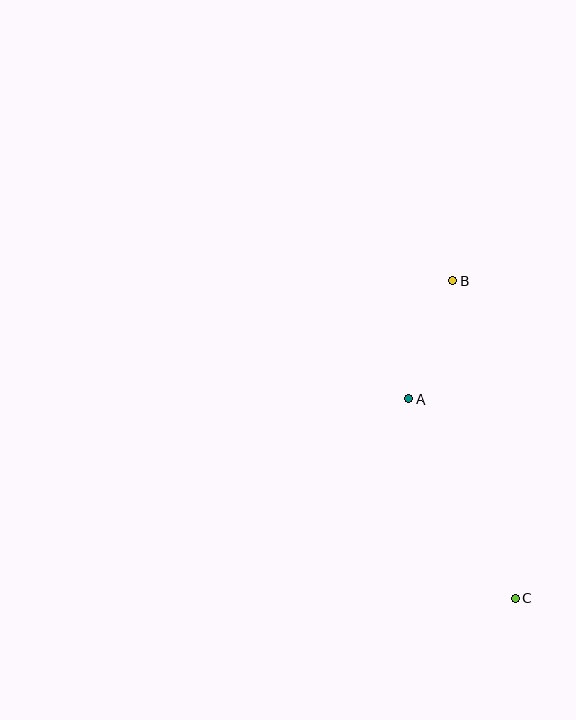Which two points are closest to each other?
Points A and B are closest to each other.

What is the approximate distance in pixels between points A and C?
The distance between A and C is approximately 226 pixels.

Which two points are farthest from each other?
Points B and C are farthest from each other.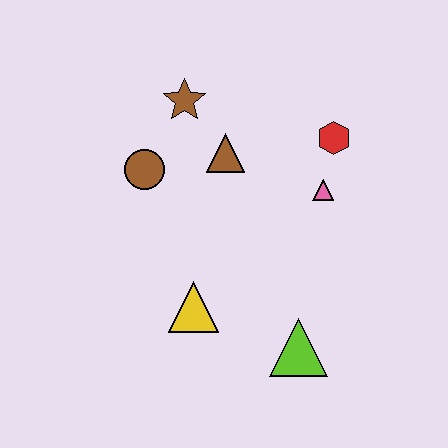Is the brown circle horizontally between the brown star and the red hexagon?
No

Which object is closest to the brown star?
The brown triangle is closest to the brown star.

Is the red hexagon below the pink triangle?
No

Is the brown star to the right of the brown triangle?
No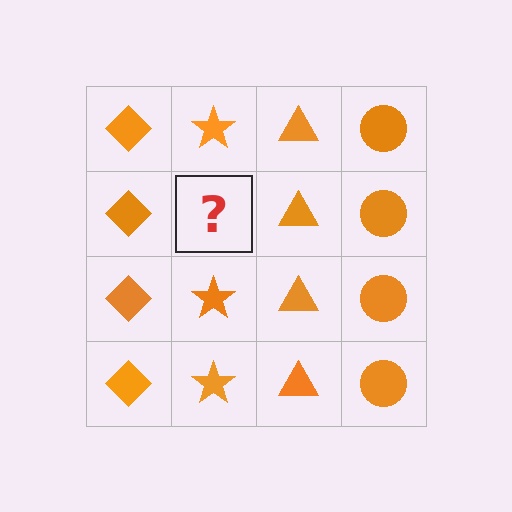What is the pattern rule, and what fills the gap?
The rule is that each column has a consistent shape. The gap should be filled with an orange star.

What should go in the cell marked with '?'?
The missing cell should contain an orange star.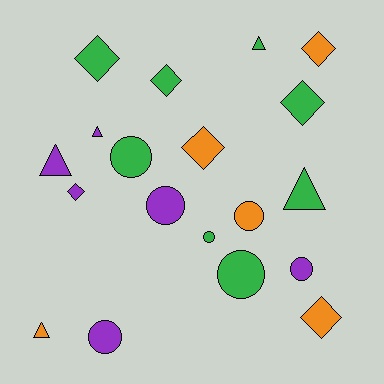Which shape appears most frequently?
Circle, with 7 objects.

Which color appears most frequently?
Green, with 8 objects.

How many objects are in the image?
There are 19 objects.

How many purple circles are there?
There are 3 purple circles.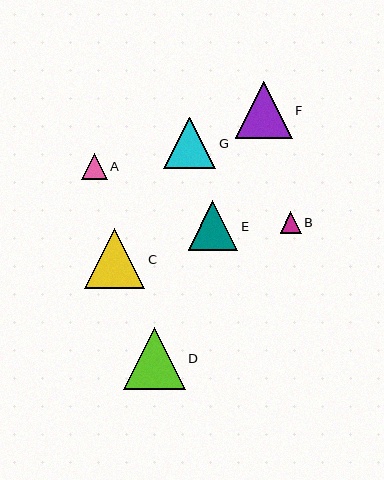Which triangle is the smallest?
Triangle B is the smallest with a size of approximately 21 pixels.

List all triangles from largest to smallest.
From largest to smallest: D, C, F, G, E, A, B.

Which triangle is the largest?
Triangle D is the largest with a size of approximately 62 pixels.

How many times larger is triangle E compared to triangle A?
Triangle E is approximately 1.9 times the size of triangle A.